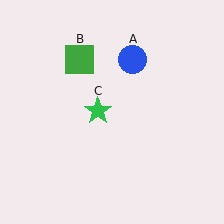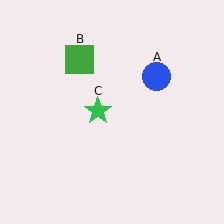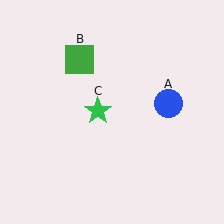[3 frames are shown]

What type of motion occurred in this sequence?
The blue circle (object A) rotated clockwise around the center of the scene.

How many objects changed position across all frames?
1 object changed position: blue circle (object A).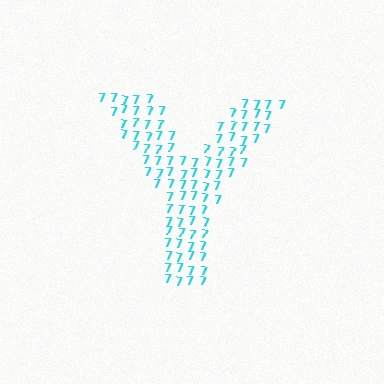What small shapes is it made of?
It is made of small digit 7's.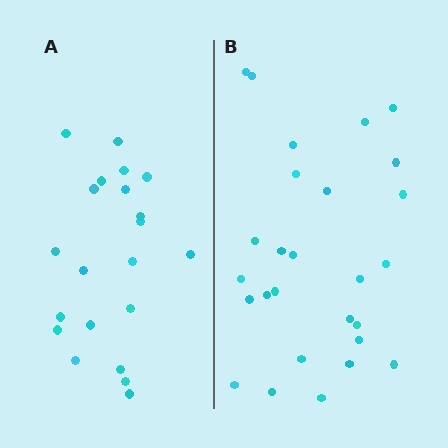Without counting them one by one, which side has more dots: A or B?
Region B (the right region) has more dots.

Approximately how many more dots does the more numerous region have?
Region B has about 6 more dots than region A.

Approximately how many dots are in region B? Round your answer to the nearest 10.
About 30 dots. (The exact count is 27, which rounds to 30.)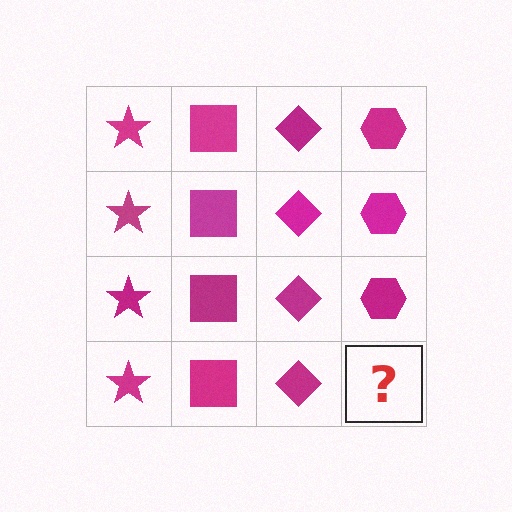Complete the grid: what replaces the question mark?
The question mark should be replaced with a magenta hexagon.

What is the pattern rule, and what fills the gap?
The rule is that each column has a consistent shape. The gap should be filled with a magenta hexagon.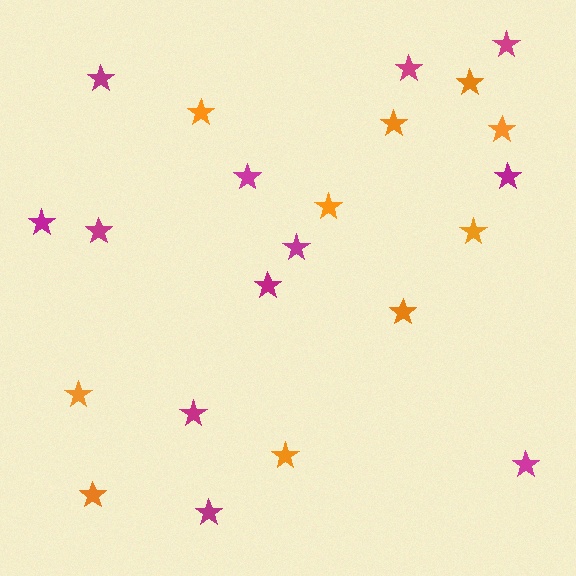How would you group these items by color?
There are 2 groups: one group of orange stars (10) and one group of magenta stars (12).